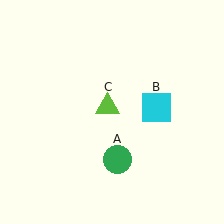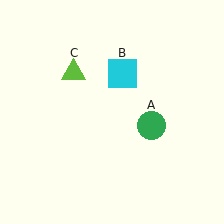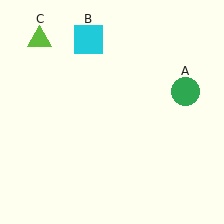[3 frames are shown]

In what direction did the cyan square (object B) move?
The cyan square (object B) moved up and to the left.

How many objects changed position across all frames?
3 objects changed position: green circle (object A), cyan square (object B), lime triangle (object C).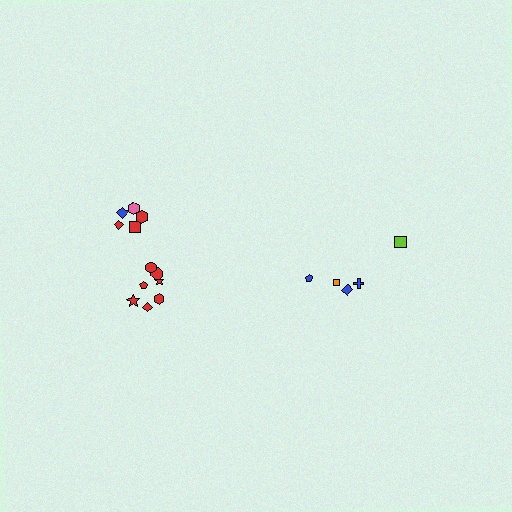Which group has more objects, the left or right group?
The left group.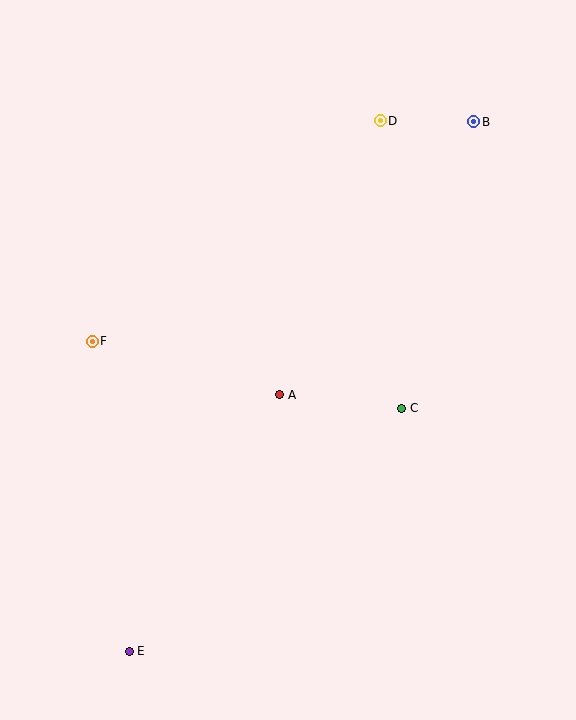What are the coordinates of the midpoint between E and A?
The midpoint between E and A is at (204, 523).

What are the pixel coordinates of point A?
Point A is at (280, 395).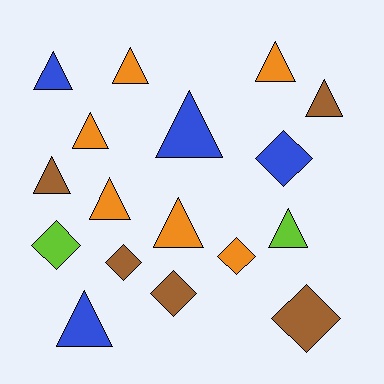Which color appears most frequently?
Orange, with 6 objects.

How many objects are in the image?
There are 17 objects.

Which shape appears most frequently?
Triangle, with 11 objects.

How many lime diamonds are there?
There is 1 lime diamond.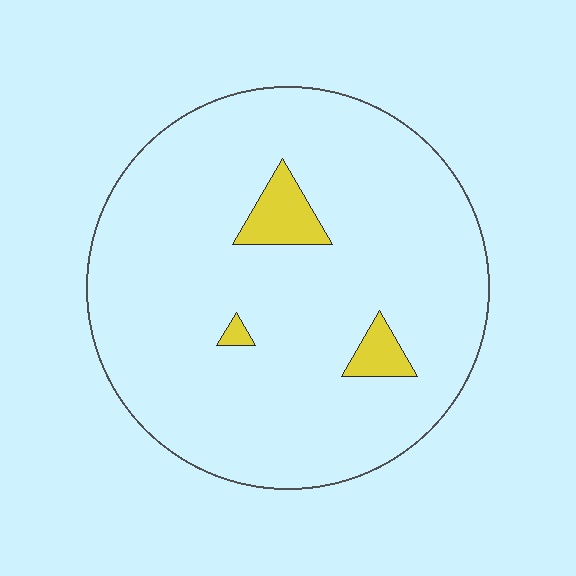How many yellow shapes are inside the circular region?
3.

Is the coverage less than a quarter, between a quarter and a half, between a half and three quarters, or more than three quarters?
Less than a quarter.